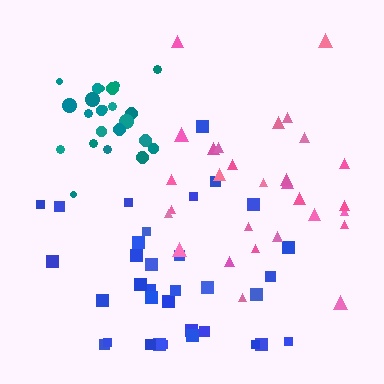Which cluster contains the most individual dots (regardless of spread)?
Blue (34).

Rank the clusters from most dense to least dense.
teal, blue, pink.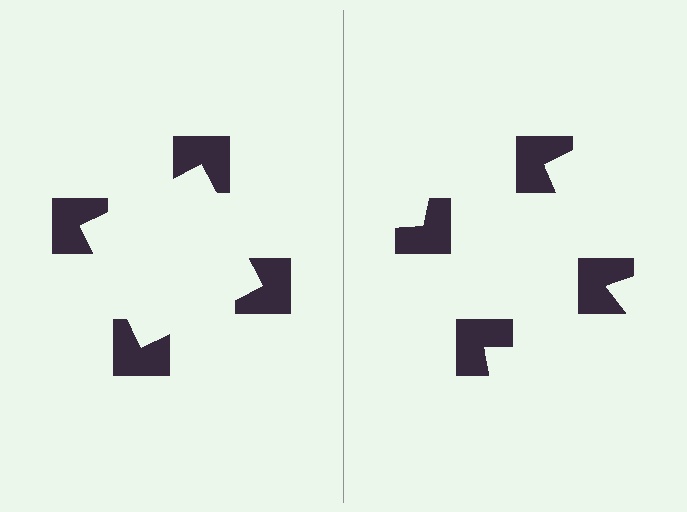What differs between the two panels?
The notched squares are positioned identically on both sides; only the wedge orientations differ. On the left they align to a square; on the right they are misaligned.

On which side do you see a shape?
An illusory square appears on the left side. On the right side the wedge cuts are rotated, so no coherent shape forms.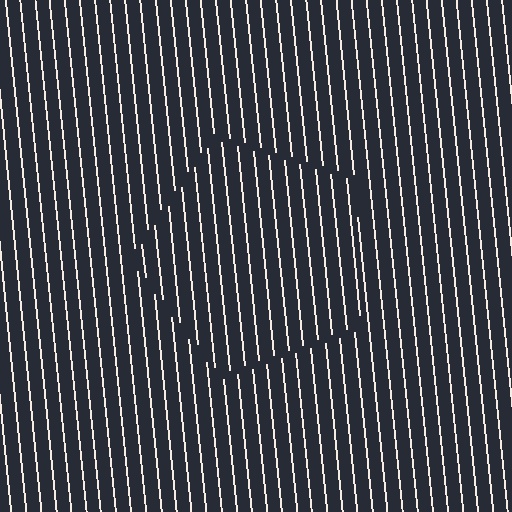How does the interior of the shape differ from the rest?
The interior of the shape contains the same grating, shifted by half a period — the contour is defined by the phase discontinuity where line-ends from the inner and outer gratings abut.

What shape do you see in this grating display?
An illusory pentagon. The interior of the shape contains the same grating, shifted by half a period — the contour is defined by the phase discontinuity where line-ends from the inner and outer gratings abut.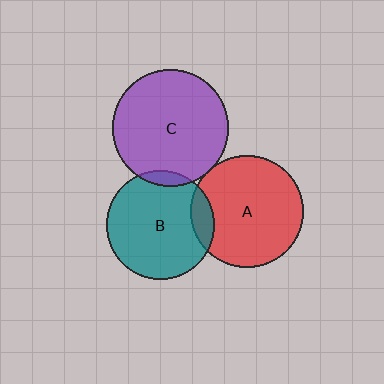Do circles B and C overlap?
Yes.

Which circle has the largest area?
Circle C (purple).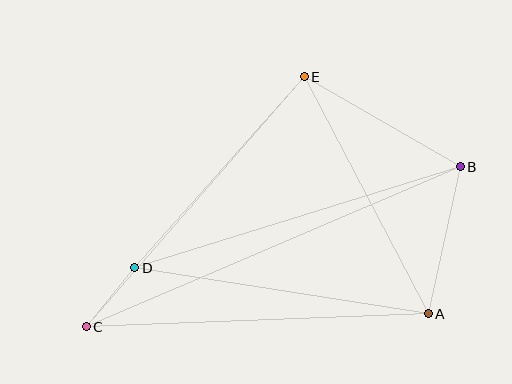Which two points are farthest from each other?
Points B and C are farthest from each other.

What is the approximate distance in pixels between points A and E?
The distance between A and E is approximately 267 pixels.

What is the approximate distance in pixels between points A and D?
The distance between A and D is approximately 297 pixels.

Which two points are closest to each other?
Points C and D are closest to each other.